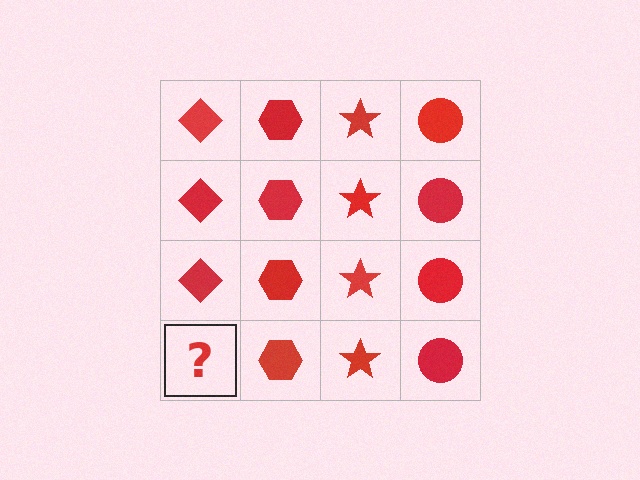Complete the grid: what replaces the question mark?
The question mark should be replaced with a red diamond.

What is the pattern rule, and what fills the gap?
The rule is that each column has a consistent shape. The gap should be filled with a red diamond.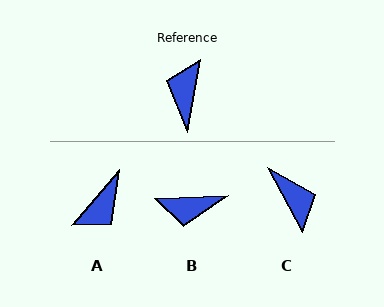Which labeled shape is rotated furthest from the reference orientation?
A, about 150 degrees away.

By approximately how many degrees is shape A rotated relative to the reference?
Approximately 150 degrees counter-clockwise.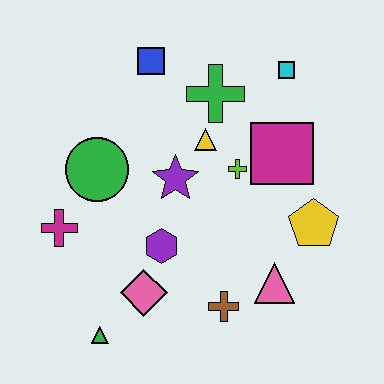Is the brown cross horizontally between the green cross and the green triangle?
No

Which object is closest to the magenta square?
The lime cross is closest to the magenta square.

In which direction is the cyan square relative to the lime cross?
The cyan square is above the lime cross.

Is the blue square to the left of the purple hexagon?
Yes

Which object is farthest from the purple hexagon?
The cyan square is farthest from the purple hexagon.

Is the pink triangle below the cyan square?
Yes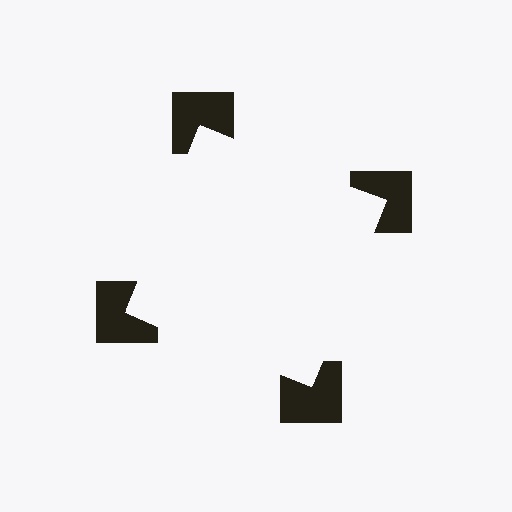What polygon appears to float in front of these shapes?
An illusory square — its edges are inferred from the aligned wedge cuts in the notched squares, not physically drawn.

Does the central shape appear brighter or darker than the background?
It typically appears slightly brighter than the background, even though no actual brightness change is drawn.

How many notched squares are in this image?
There are 4 — one at each vertex of the illusory square.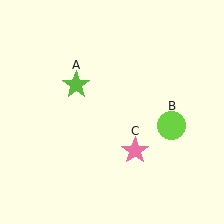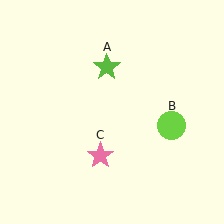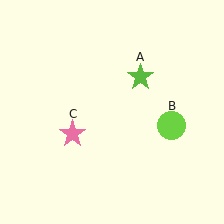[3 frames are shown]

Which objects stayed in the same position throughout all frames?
Lime circle (object B) remained stationary.